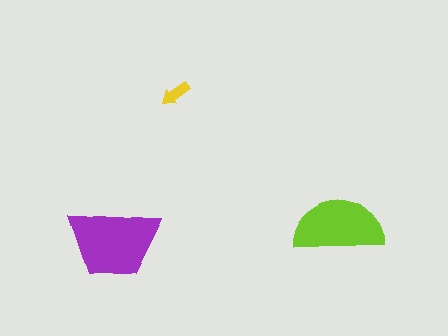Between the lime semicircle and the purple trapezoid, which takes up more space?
The purple trapezoid.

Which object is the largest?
The purple trapezoid.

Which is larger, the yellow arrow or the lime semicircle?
The lime semicircle.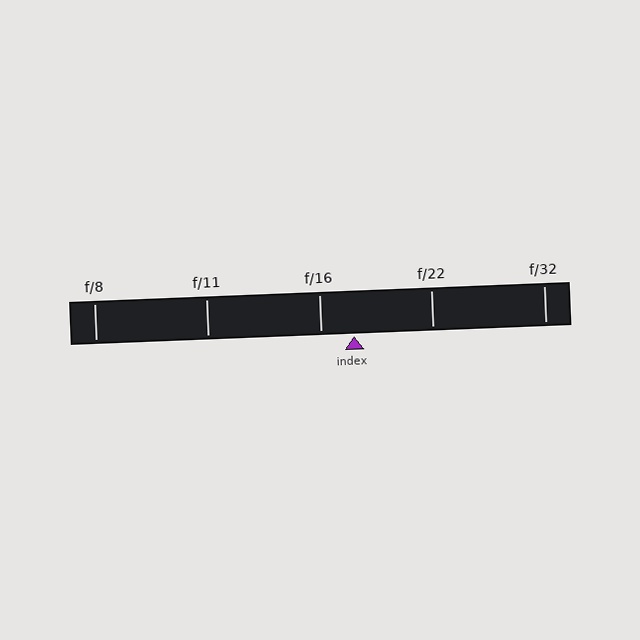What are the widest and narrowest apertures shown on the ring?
The widest aperture shown is f/8 and the narrowest is f/32.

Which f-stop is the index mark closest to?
The index mark is closest to f/16.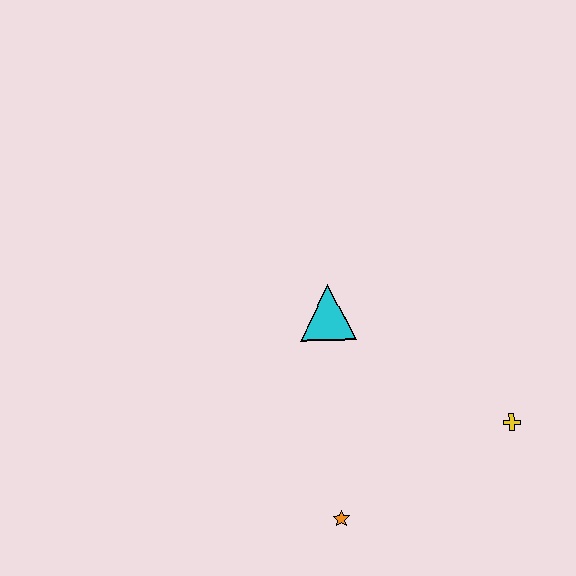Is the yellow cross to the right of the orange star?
Yes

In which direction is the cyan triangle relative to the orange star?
The cyan triangle is above the orange star.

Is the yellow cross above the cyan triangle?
No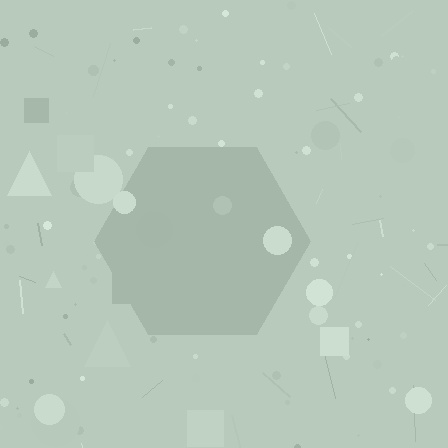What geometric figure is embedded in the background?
A hexagon is embedded in the background.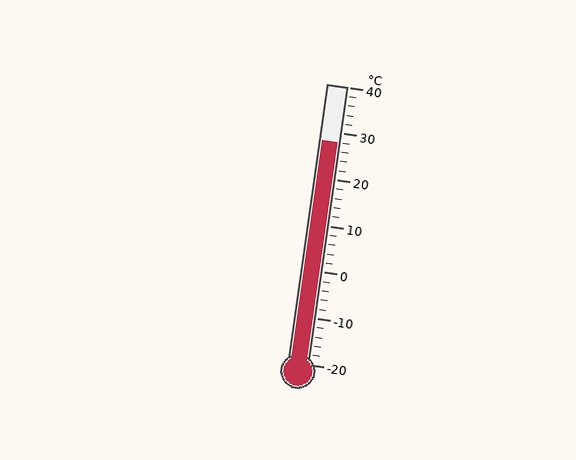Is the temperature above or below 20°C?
The temperature is above 20°C.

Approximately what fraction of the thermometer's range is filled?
The thermometer is filled to approximately 80% of its range.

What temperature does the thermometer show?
The thermometer shows approximately 28°C.